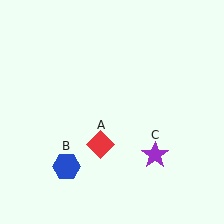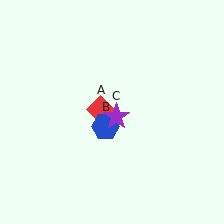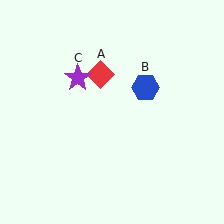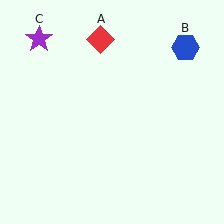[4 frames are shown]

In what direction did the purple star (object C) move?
The purple star (object C) moved up and to the left.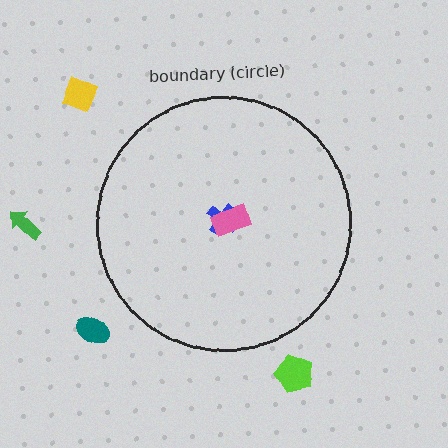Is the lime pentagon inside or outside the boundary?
Outside.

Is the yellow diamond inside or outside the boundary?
Outside.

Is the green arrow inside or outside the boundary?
Outside.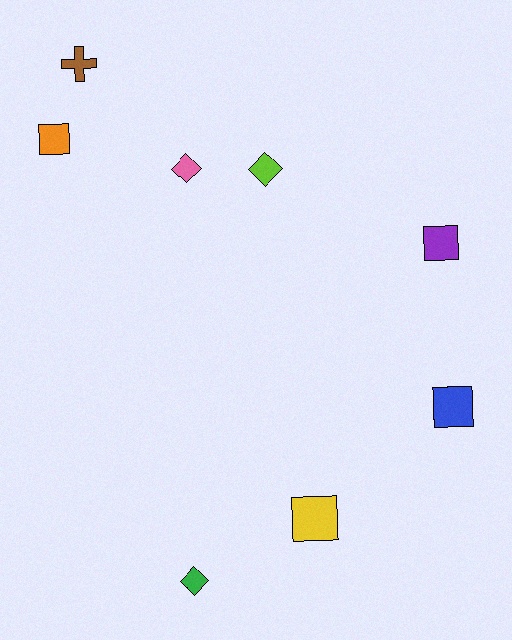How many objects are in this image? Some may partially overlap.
There are 8 objects.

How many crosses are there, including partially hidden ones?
There is 1 cross.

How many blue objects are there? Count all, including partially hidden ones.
There is 1 blue object.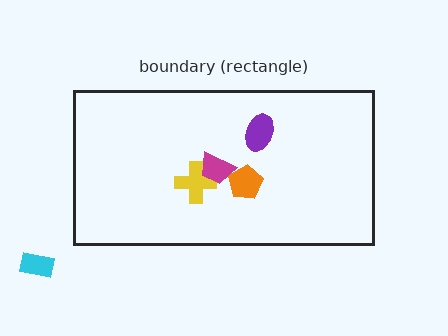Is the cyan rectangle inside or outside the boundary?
Outside.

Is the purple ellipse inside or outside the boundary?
Inside.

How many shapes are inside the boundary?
4 inside, 1 outside.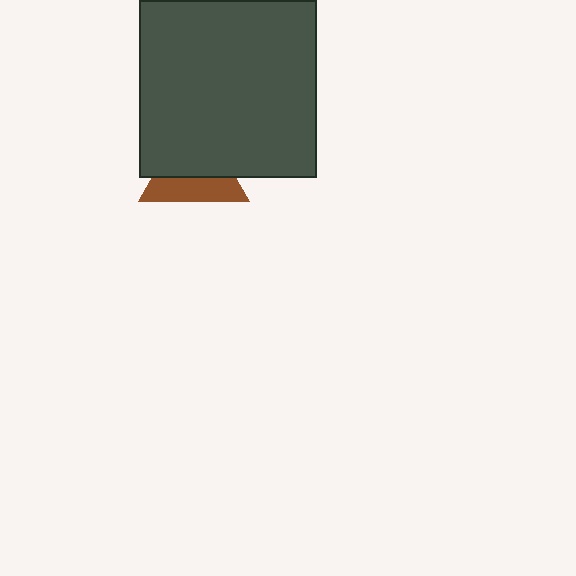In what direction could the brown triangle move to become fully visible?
The brown triangle could move down. That would shift it out from behind the dark gray square entirely.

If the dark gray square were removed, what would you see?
You would see the complete brown triangle.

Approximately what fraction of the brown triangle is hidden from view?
Roughly 57% of the brown triangle is hidden behind the dark gray square.